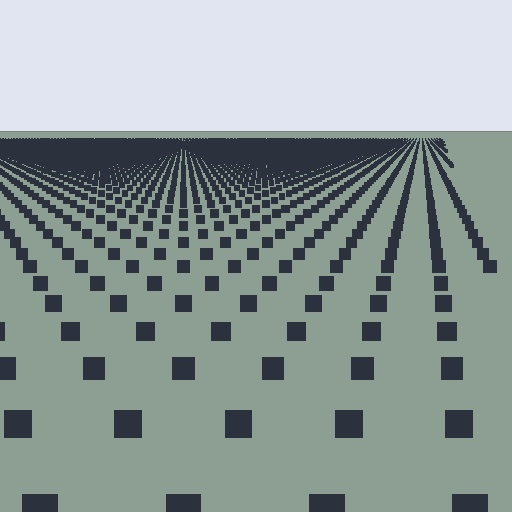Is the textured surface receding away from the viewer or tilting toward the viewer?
The surface is receding away from the viewer. Texture elements get smaller and denser toward the top.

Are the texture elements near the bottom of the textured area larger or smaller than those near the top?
Larger. Near the bottom, elements are closer to the viewer and appear at a bigger on-screen size.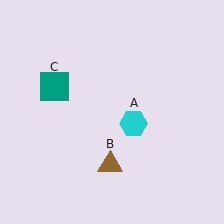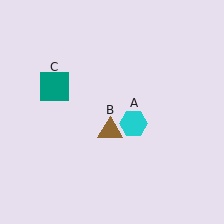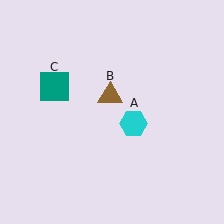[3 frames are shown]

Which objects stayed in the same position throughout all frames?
Cyan hexagon (object A) and teal square (object C) remained stationary.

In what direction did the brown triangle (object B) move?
The brown triangle (object B) moved up.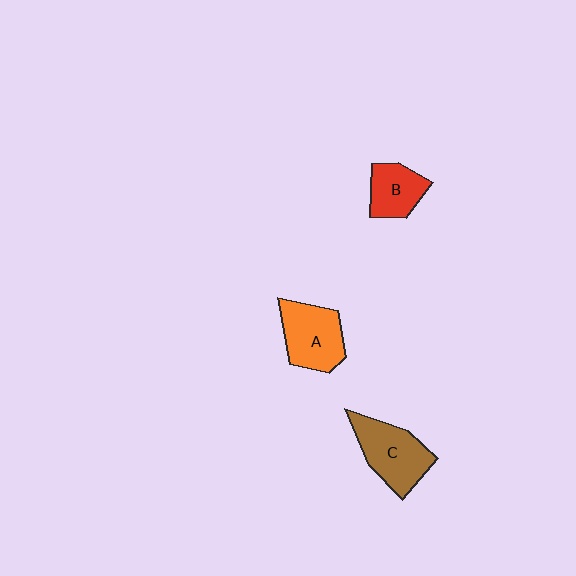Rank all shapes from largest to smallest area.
From largest to smallest: C (brown), A (orange), B (red).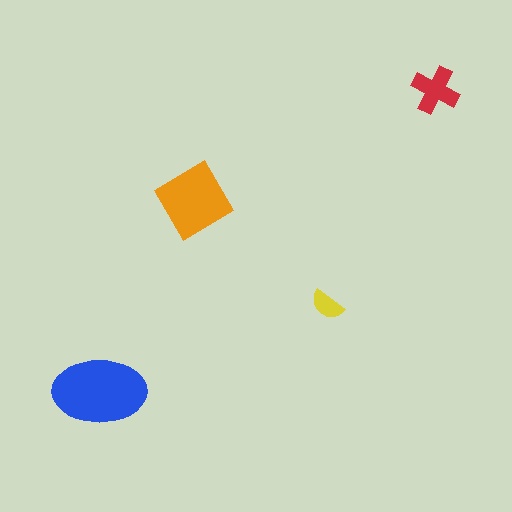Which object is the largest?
The blue ellipse.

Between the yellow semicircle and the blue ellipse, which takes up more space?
The blue ellipse.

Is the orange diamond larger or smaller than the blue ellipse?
Smaller.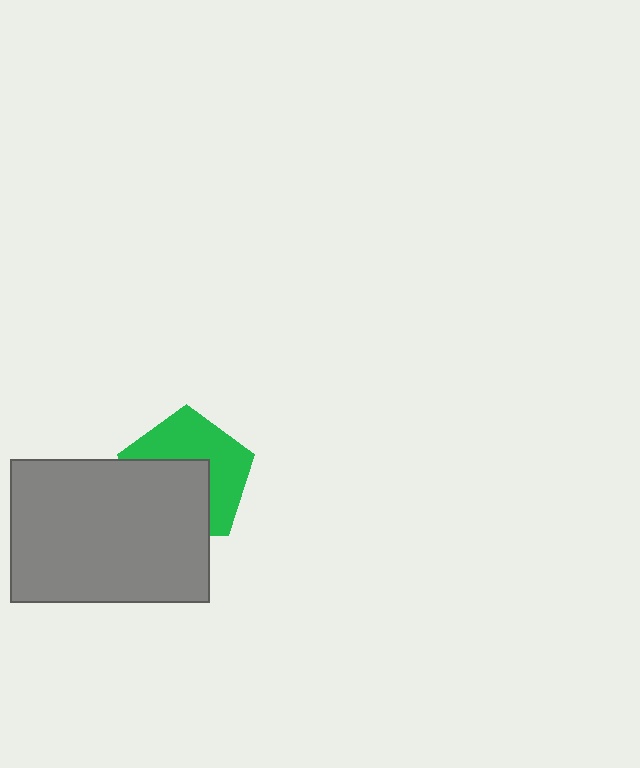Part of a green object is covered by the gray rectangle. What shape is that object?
It is a pentagon.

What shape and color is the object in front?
The object in front is a gray rectangle.